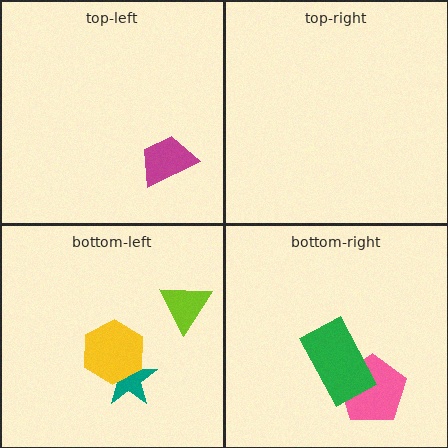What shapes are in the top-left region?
The magenta trapezoid.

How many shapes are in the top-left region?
1.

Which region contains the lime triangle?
The bottom-left region.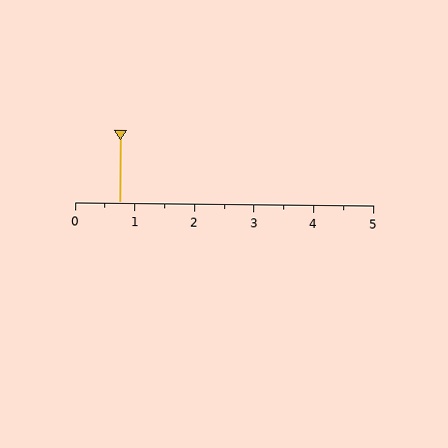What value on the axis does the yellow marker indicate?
The marker indicates approximately 0.8.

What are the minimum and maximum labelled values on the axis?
The axis runs from 0 to 5.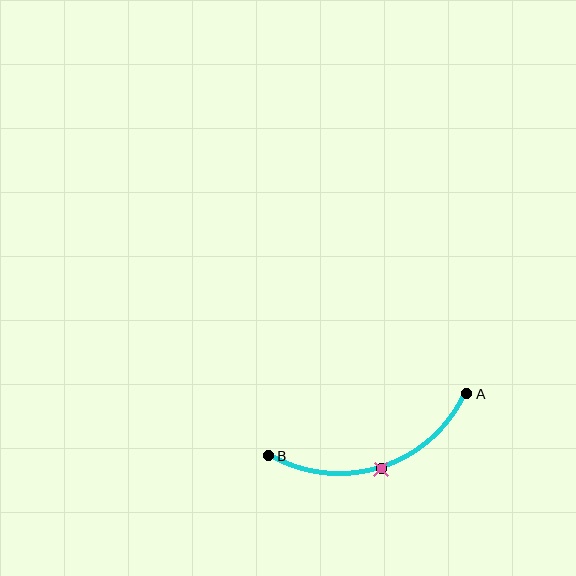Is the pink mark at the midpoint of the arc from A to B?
Yes. The pink mark lies on the arc at equal arc-length from both A and B — it is the arc midpoint.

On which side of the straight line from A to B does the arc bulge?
The arc bulges below the straight line connecting A and B.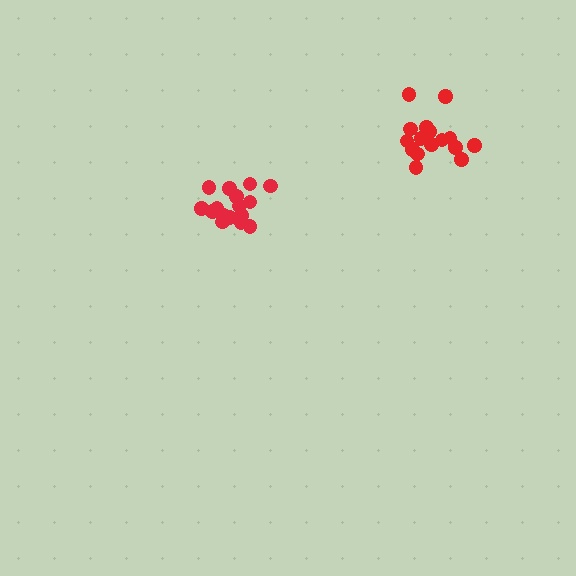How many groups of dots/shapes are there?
There are 2 groups.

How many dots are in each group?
Group 1: 16 dots, Group 2: 16 dots (32 total).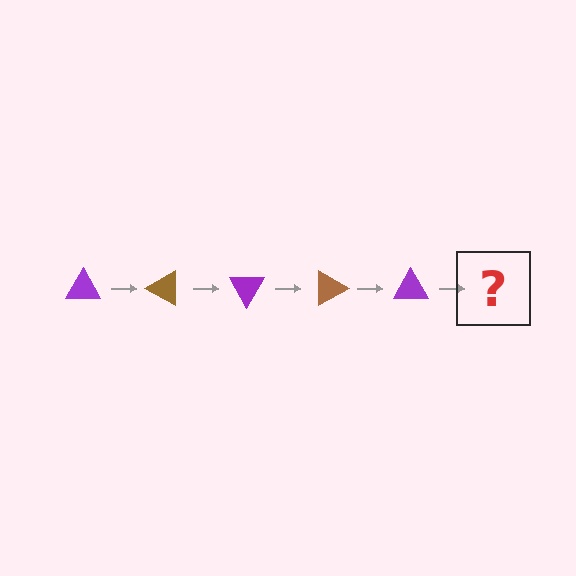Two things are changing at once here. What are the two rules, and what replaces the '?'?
The two rules are that it rotates 30 degrees each step and the color cycles through purple and brown. The '?' should be a brown triangle, rotated 150 degrees from the start.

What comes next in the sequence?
The next element should be a brown triangle, rotated 150 degrees from the start.